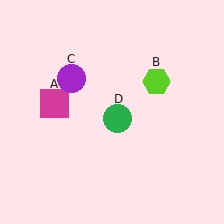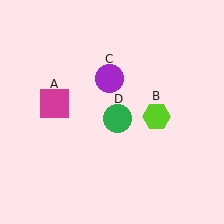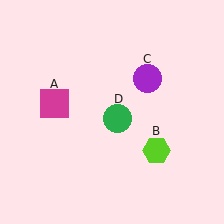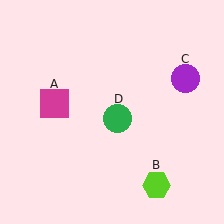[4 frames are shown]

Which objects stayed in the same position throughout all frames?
Magenta square (object A) and green circle (object D) remained stationary.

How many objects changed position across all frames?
2 objects changed position: lime hexagon (object B), purple circle (object C).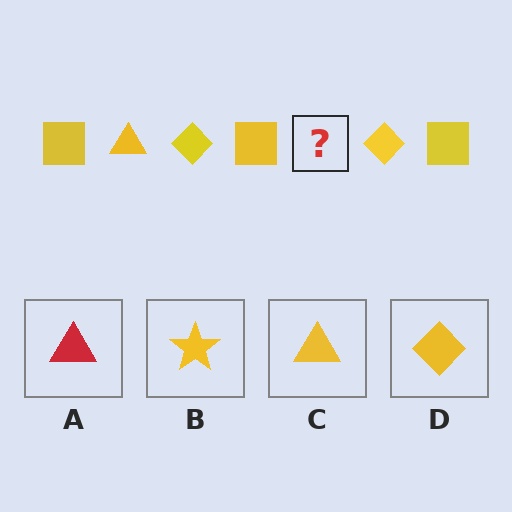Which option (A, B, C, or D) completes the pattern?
C.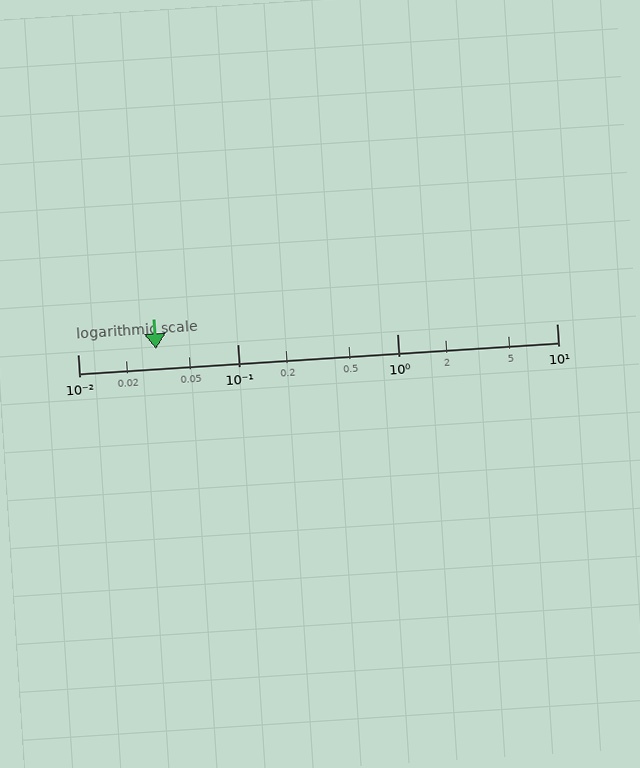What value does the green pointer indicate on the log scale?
The pointer indicates approximately 0.031.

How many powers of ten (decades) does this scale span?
The scale spans 3 decades, from 0.01 to 10.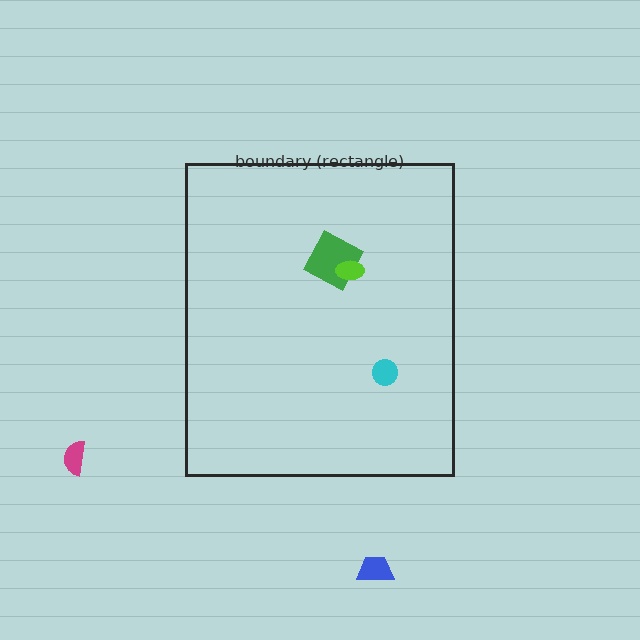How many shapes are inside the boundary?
3 inside, 2 outside.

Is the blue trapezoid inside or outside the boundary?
Outside.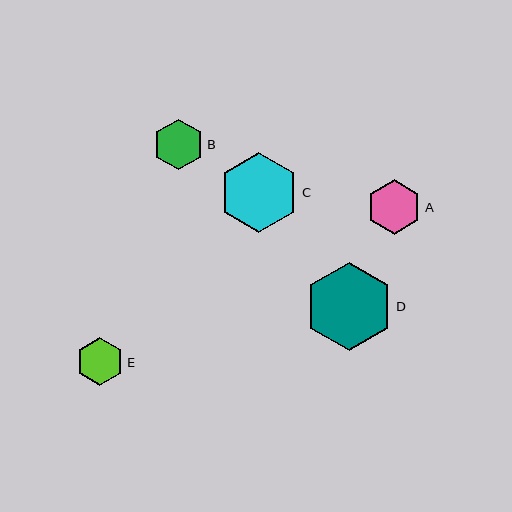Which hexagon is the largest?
Hexagon D is the largest with a size of approximately 88 pixels.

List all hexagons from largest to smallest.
From largest to smallest: D, C, A, B, E.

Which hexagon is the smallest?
Hexagon E is the smallest with a size of approximately 48 pixels.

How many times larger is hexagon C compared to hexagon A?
Hexagon C is approximately 1.5 times the size of hexagon A.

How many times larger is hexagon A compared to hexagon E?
Hexagon A is approximately 1.1 times the size of hexagon E.